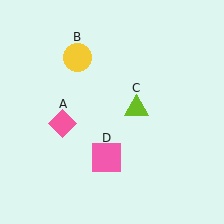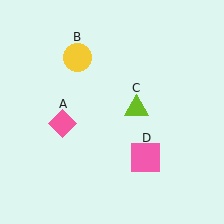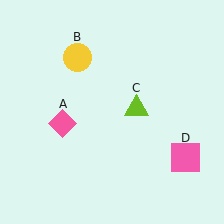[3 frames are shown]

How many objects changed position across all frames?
1 object changed position: pink square (object D).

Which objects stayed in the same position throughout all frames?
Pink diamond (object A) and yellow circle (object B) and lime triangle (object C) remained stationary.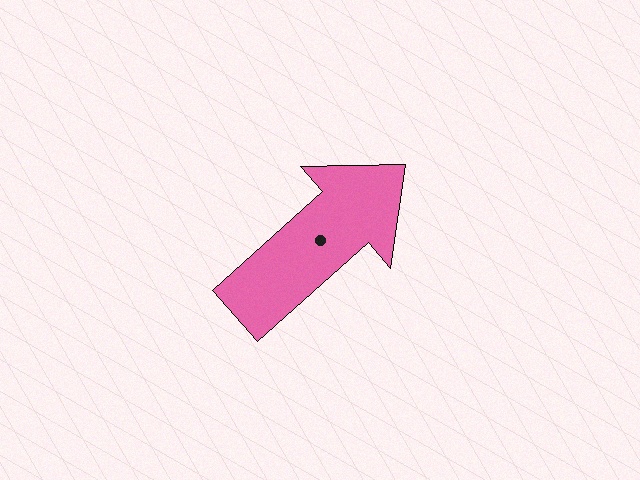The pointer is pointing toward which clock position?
Roughly 2 o'clock.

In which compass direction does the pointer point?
Northeast.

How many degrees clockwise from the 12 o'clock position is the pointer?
Approximately 48 degrees.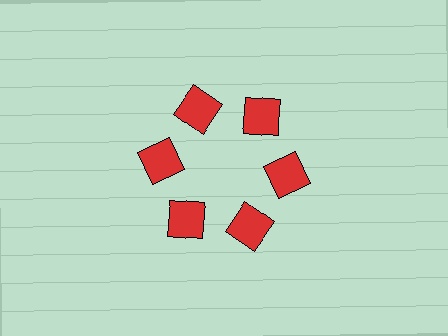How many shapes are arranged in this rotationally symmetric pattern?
There are 6 shapes, arranged in 6 groups of 1.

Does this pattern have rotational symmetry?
Yes, this pattern has 6-fold rotational symmetry. It looks the same after rotating 60 degrees around the center.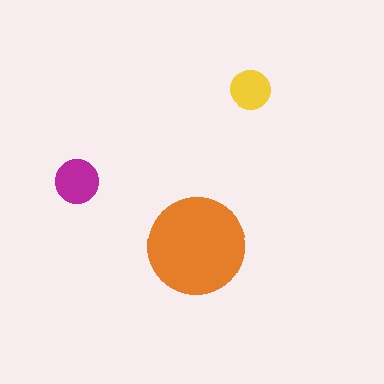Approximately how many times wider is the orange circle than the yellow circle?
About 2.5 times wider.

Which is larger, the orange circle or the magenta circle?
The orange one.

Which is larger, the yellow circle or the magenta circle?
The magenta one.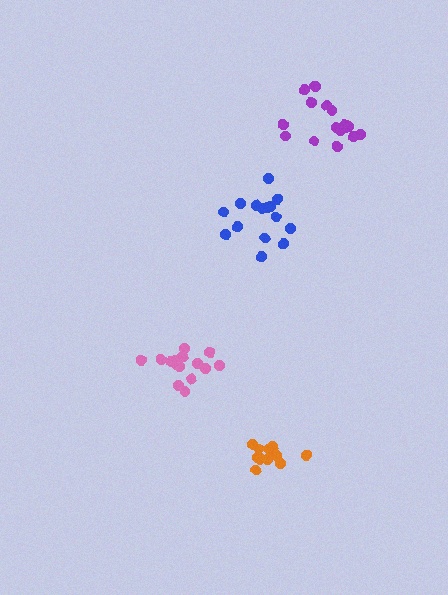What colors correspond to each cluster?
The clusters are colored: purple, orange, pink, blue.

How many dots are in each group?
Group 1: 17 dots, Group 2: 11 dots, Group 3: 15 dots, Group 4: 15 dots (58 total).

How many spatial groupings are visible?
There are 4 spatial groupings.